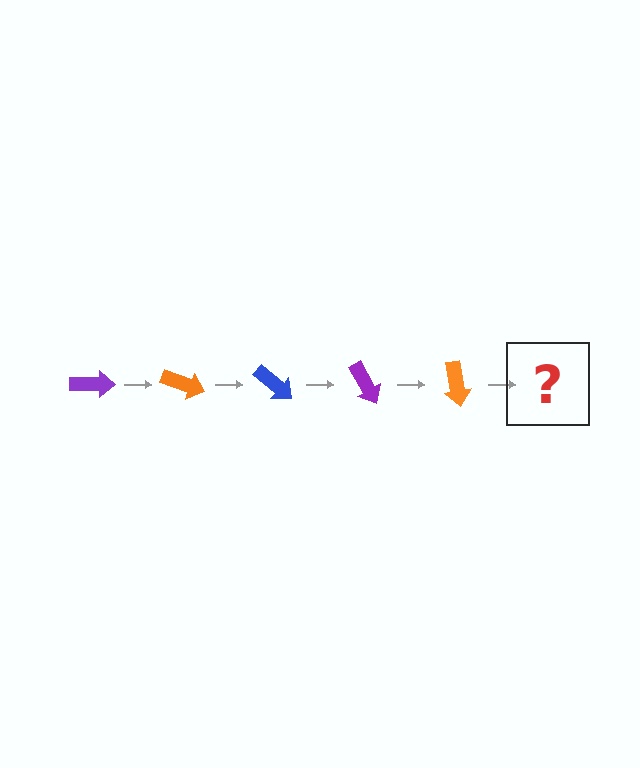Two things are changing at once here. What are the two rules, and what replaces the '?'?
The two rules are that it rotates 20 degrees each step and the color cycles through purple, orange, and blue. The '?' should be a blue arrow, rotated 100 degrees from the start.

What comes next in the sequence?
The next element should be a blue arrow, rotated 100 degrees from the start.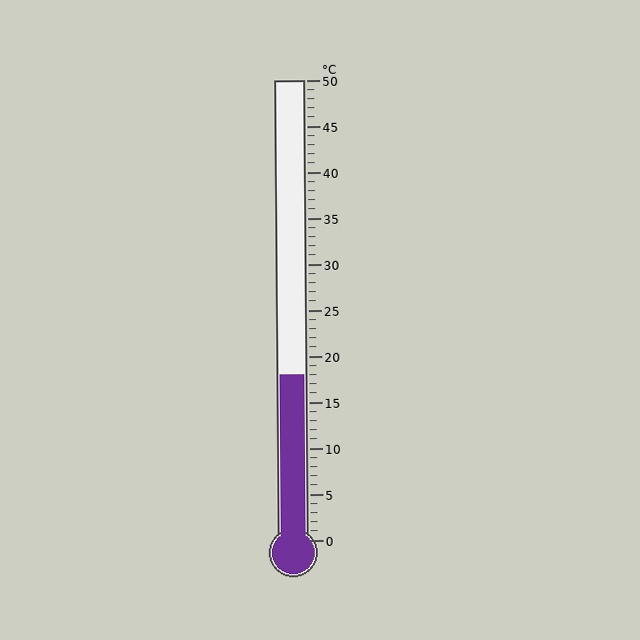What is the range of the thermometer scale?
The thermometer scale ranges from 0°C to 50°C.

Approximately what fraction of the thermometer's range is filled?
The thermometer is filled to approximately 35% of its range.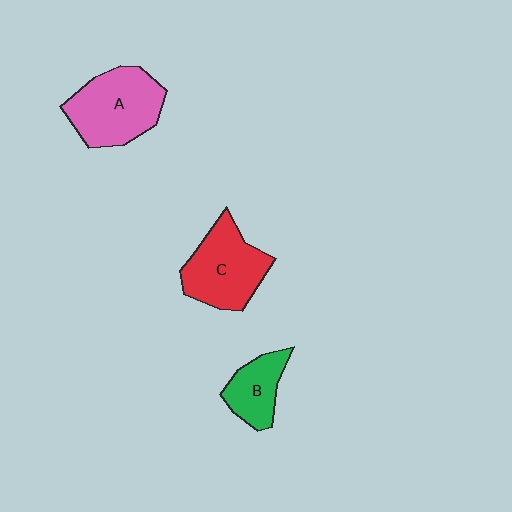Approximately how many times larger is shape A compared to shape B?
Approximately 1.8 times.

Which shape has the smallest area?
Shape B (green).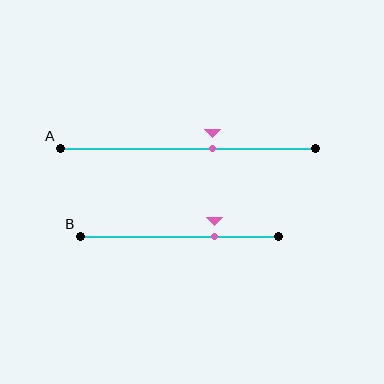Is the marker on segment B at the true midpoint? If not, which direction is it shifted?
No, the marker on segment B is shifted to the right by about 17% of the segment length.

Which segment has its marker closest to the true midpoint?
Segment A has its marker closest to the true midpoint.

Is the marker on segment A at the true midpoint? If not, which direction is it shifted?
No, the marker on segment A is shifted to the right by about 10% of the segment length.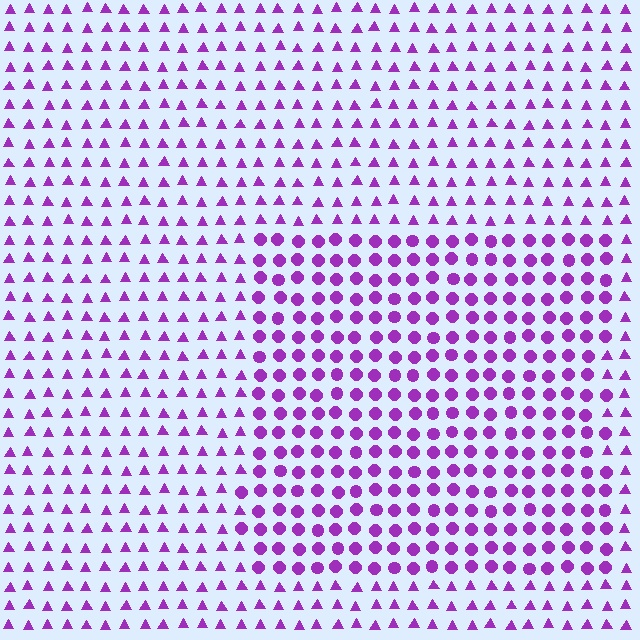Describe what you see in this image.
The image is filled with small purple elements arranged in a uniform grid. A rectangle-shaped region contains circles, while the surrounding area contains triangles. The boundary is defined purely by the change in element shape.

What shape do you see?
I see a rectangle.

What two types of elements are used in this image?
The image uses circles inside the rectangle region and triangles outside it.